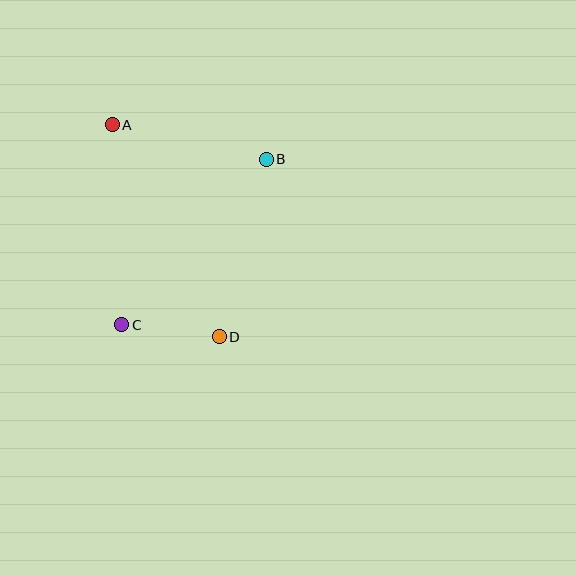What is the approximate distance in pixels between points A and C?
The distance between A and C is approximately 200 pixels.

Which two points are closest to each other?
Points C and D are closest to each other.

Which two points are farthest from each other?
Points A and D are farthest from each other.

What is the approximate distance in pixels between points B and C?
The distance between B and C is approximately 219 pixels.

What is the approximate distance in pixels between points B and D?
The distance between B and D is approximately 183 pixels.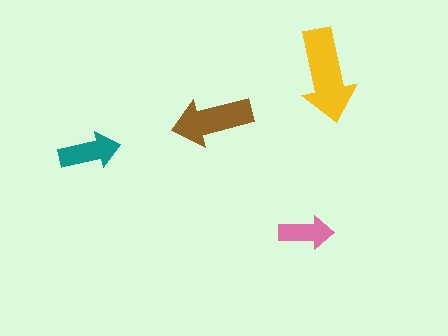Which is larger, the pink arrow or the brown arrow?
The brown one.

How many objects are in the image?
There are 4 objects in the image.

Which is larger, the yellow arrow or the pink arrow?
The yellow one.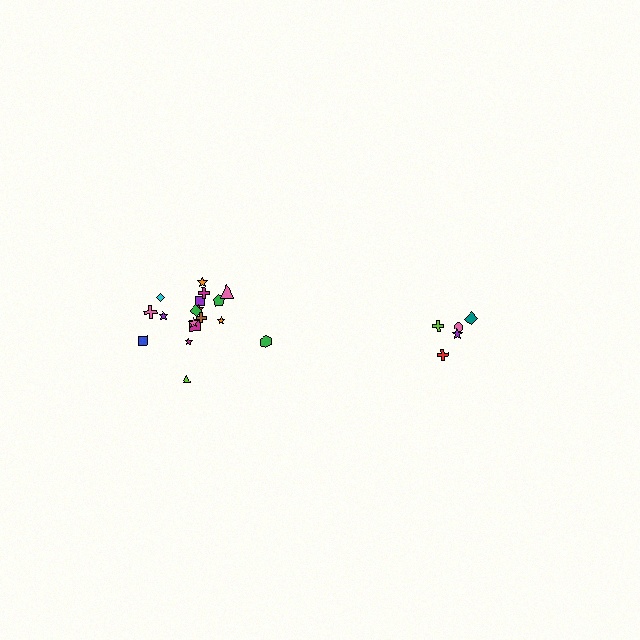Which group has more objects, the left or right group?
The left group.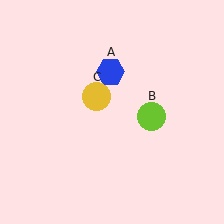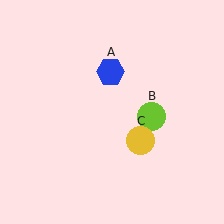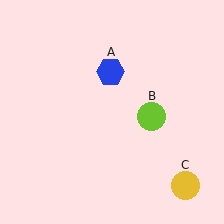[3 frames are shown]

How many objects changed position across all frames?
1 object changed position: yellow circle (object C).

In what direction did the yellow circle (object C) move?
The yellow circle (object C) moved down and to the right.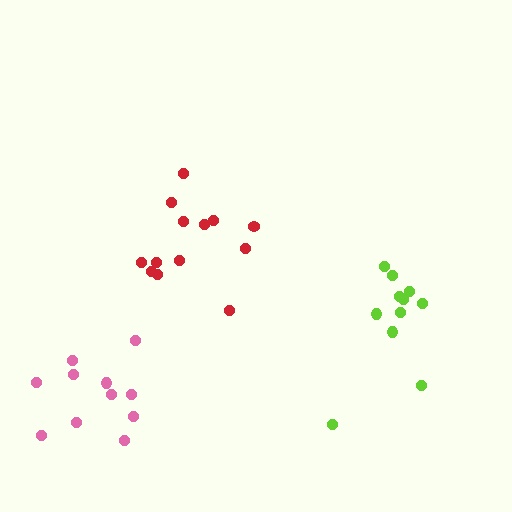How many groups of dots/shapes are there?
There are 3 groups.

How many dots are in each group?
Group 1: 11 dots, Group 2: 11 dots, Group 3: 13 dots (35 total).